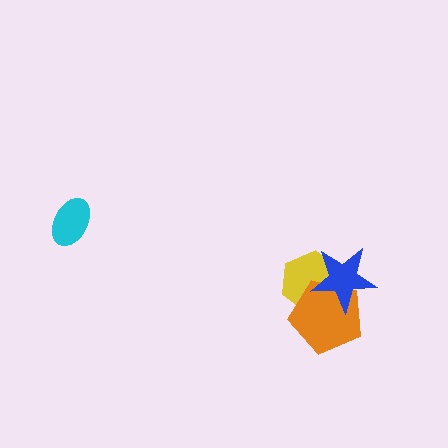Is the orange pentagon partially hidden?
Yes, it is partially covered by another shape.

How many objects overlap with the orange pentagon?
2 objects overlap with the orange pentagon.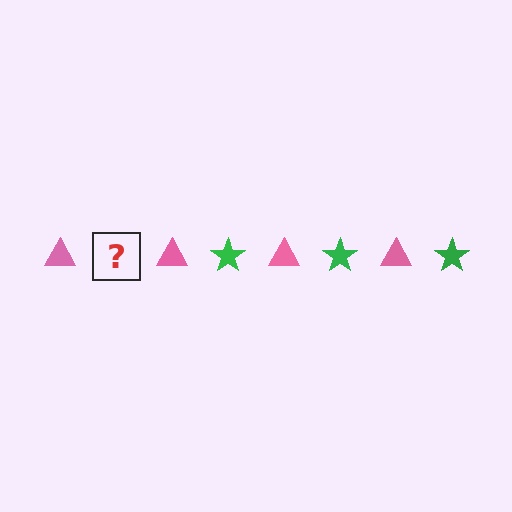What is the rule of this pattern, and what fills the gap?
The rule is that the pattern alternates between pink triangle and green star. The gap should be filled with a green star.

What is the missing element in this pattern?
The missing element is a green star.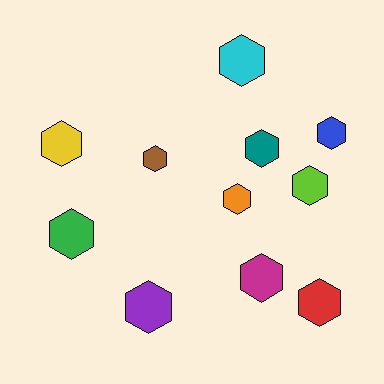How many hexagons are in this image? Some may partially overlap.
There are 11 hexagons.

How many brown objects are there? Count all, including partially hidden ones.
There is 1 brown object.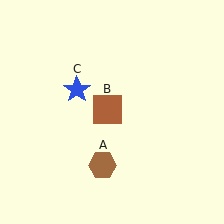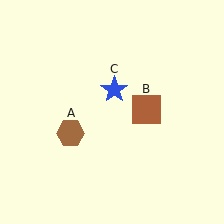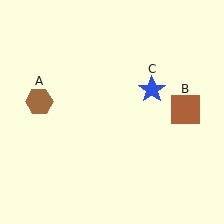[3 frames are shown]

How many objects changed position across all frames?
3 objects changed position: brown hexagon (object A), brown square (object B), blue star (object C).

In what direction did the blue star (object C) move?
The blue star (object C) moved right.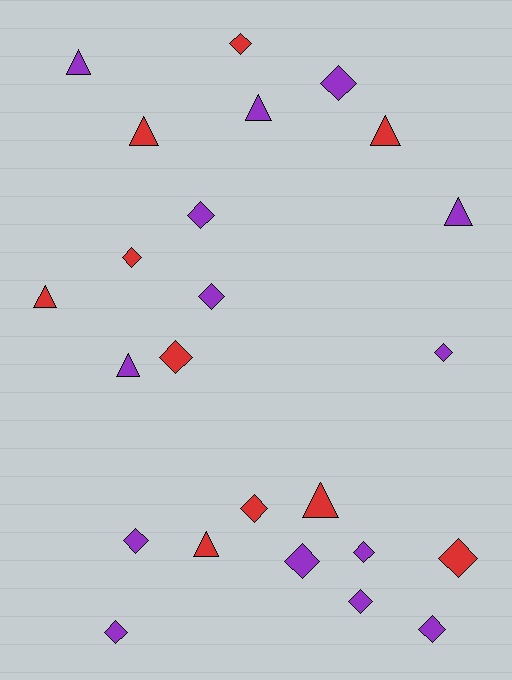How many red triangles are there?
There are 5 red triangles.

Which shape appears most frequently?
Diamond, with 15 objects.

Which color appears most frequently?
Purple, with 14 objects.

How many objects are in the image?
There are 24 objects.